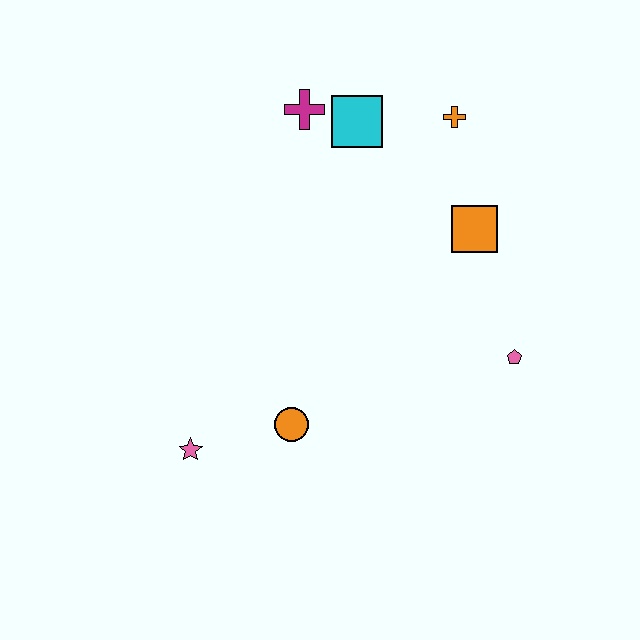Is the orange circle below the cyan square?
Yes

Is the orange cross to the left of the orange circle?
No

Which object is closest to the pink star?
The orange circle is closest to the pink star.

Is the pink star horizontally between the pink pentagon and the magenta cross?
No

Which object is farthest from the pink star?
The orange cross is farthest from the pink star.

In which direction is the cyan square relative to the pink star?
The cyan square is above the pink star.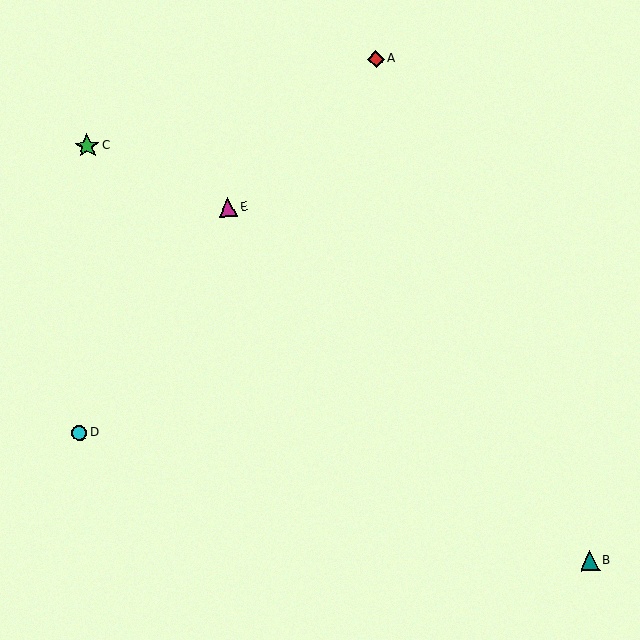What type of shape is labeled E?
Shape E is a magenta triangle.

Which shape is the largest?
The green star (labeled C) is the largest.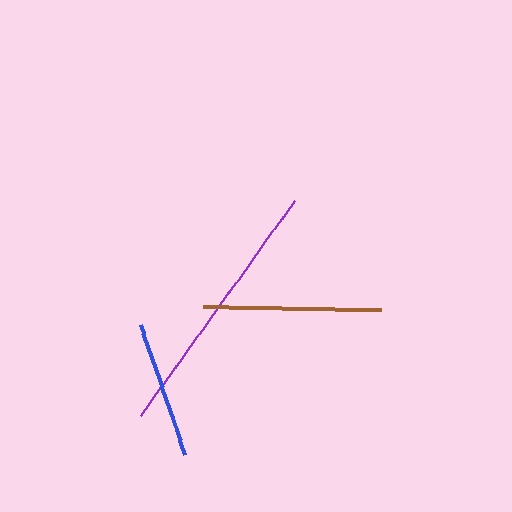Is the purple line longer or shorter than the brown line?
The purple line is longer than the brown line.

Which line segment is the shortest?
The blue line is the shortest at approximately 138 pixels.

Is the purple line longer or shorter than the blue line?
The purple line is longer than the blue line.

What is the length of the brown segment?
The brown segment is approximately 178 pixels long.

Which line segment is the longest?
The purple line is the longest at approximately 266 pixels.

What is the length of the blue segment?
The blue segment is approximately 138 pixels long.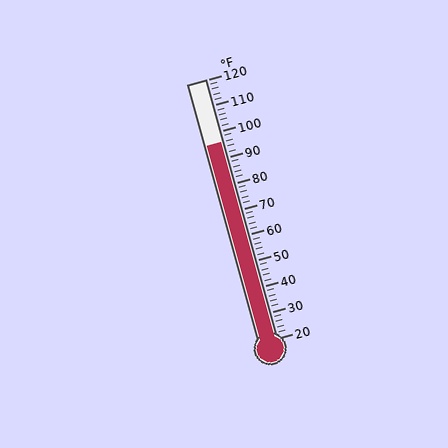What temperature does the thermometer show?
The thermometer shows approximately 96°F.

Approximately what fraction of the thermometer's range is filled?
The thermometer is filled to approximately 75% of its range.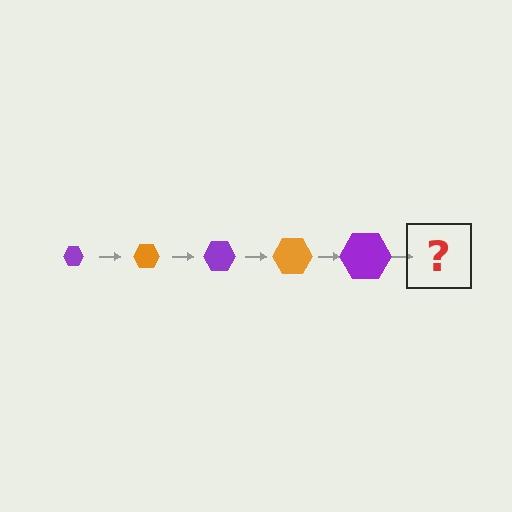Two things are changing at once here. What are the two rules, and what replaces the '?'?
The two rules are that the hexagon grows larger each step and the color cycles through purple and orange. The '?' should be an orange hexagon, larger than the previous one.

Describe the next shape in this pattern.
It should be an orange hexagon, larger than the previous one.